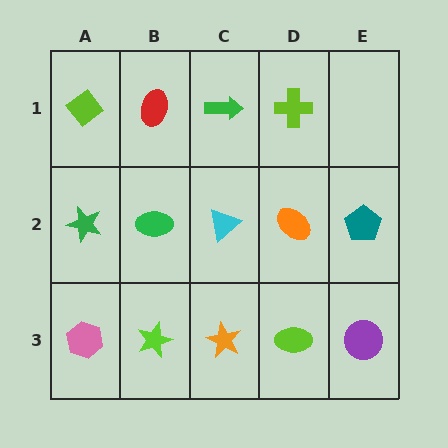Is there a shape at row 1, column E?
No, that cell is empty.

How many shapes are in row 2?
5 shapes.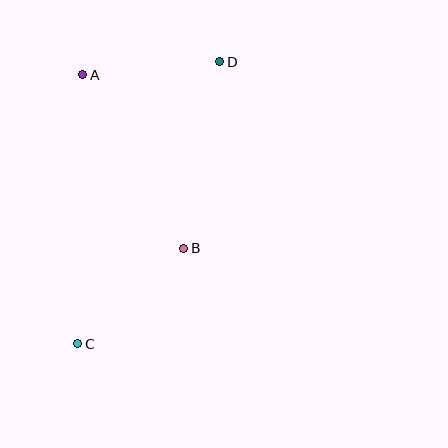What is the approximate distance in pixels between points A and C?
The distance between A and C is approximately 269 pixels.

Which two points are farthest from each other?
Points C and D are farthest from each other.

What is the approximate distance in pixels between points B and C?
The distance between B and C is approximately 143 pixels.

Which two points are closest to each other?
Points A and D are closest to each other.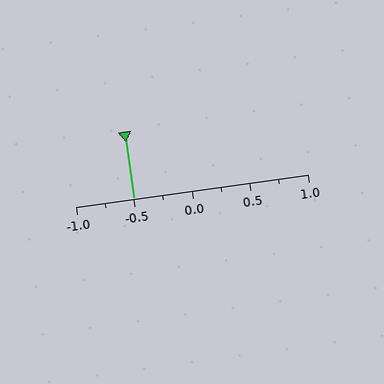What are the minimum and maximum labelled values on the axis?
The axis runs from -1.0 to 1.0.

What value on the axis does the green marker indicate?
The marker indicates approximately -0.5.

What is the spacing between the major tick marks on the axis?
The major ticks are spaced 0.5 apart.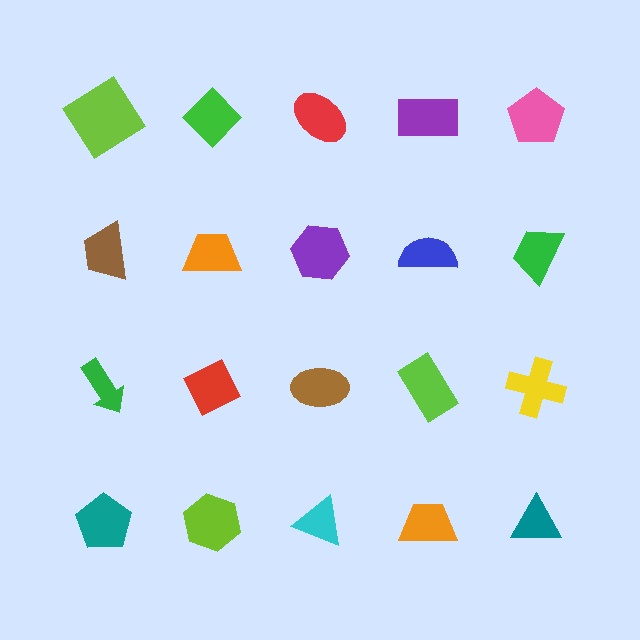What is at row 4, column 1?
A teal pentagon.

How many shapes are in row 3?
5 shapes.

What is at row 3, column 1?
A green arrow.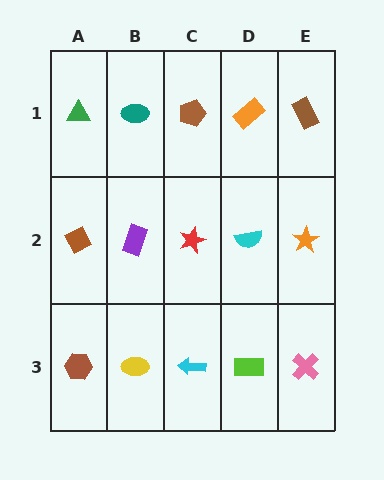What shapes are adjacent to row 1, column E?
An orange star (row 2, column E), an orange rectangle (row 1, column D).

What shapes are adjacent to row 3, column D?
A cyan semicircle (row 2, column D), a cyan arrow (row 3, column C), a pink cross (row 3, column E).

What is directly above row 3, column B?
A purple rectangle.